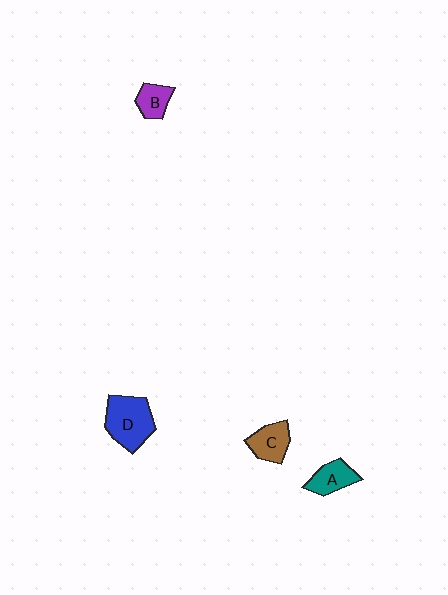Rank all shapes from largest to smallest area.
From largest to smallest: D (blue), C (brown), A (teal), B (purple).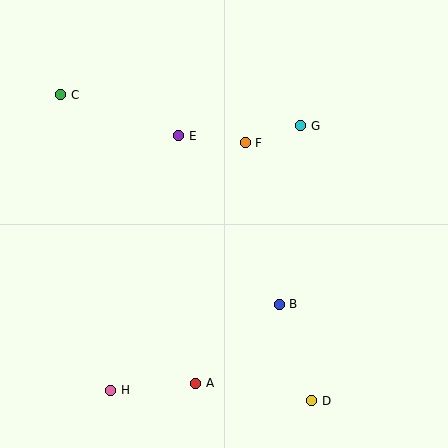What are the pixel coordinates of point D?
Point D is at (312, 401).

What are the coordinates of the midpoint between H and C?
The midpoint between H and C is at (86, 243).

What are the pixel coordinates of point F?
Point F is at (245, 143).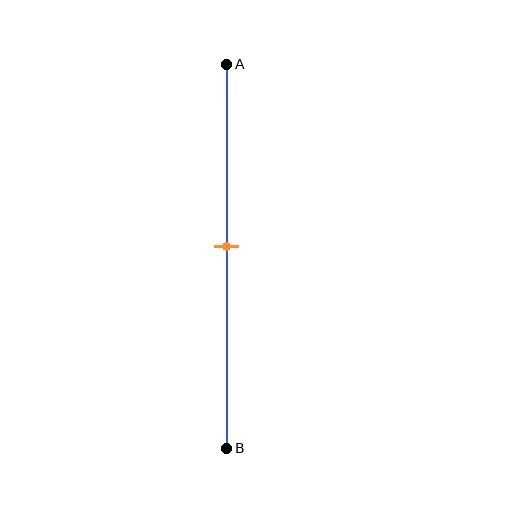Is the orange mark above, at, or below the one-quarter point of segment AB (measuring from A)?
The orange mark is below the one-quarter point of segment AB.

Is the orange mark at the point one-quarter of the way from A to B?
No, the mark is at about 45% from A, not at the 25% one-quarter point.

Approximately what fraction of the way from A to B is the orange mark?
The orange mark is approximately 45% of the way from A to B.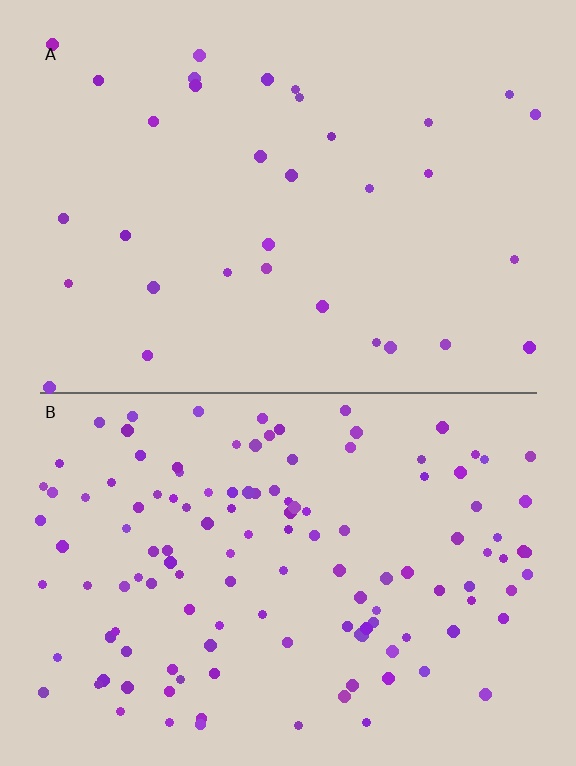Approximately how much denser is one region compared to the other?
Approximately 3.9× — region B over region A.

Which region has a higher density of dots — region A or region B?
B (the bottom).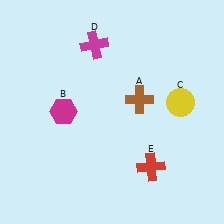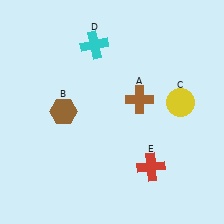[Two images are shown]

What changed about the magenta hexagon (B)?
In Image 1, B is magenta. In Image 2, it changed to brown.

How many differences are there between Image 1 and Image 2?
There are 2 differences between the two images.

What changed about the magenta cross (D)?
In Image 1, D is magenta. In Image 2, it changed to cyan.